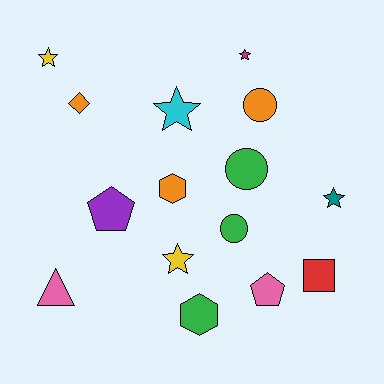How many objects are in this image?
There are 15 objects.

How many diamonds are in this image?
There is 1 diamond.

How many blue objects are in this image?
There are no blue objects.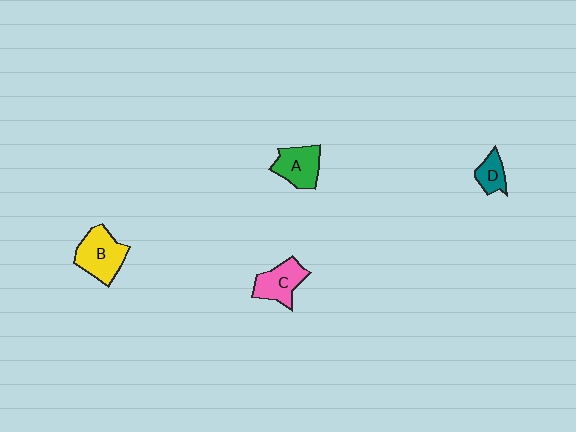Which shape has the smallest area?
Shape D (teal).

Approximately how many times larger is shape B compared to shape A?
Approximately 1.2 times.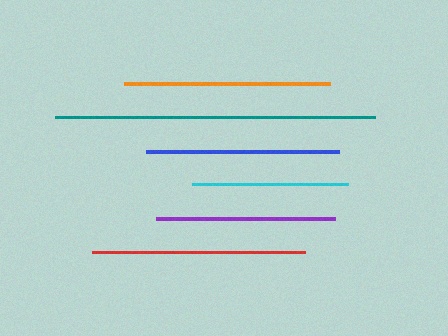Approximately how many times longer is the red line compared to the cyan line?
The red line is approximately 1.4 times the length of the cyan line.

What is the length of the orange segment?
The orange segment is approximately 206 pixels long.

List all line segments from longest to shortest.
From longest to shortest: teal, red, orange, blue, purple, cyan.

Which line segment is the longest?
The teal line is the longest at approximately 321 pixels.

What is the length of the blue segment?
The blue segment is approximately 193 pixels long.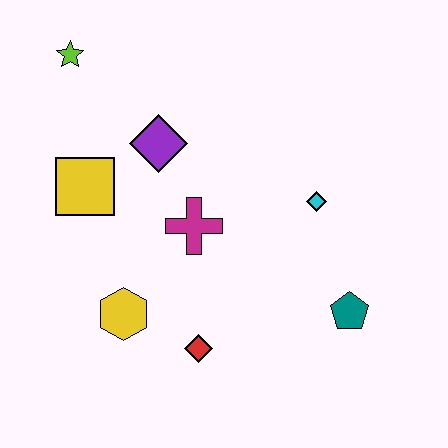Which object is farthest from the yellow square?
The teal pentagon is farthest from the yellow square.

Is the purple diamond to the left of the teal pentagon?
Yes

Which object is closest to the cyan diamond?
The teal pentagon is closest to the cyan diamond.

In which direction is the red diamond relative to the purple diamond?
The red diamond is below the purple diamond.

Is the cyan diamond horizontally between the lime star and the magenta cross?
No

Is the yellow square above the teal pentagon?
Yes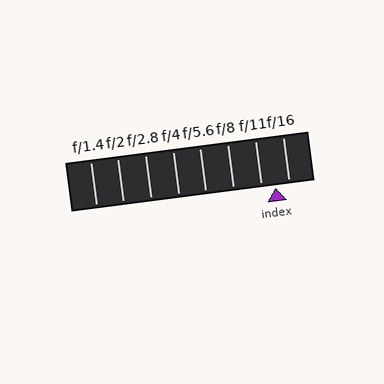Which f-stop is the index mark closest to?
The index mark is closest to f/16.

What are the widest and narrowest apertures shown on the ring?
The widest aperture shown is f/1.4 and the narrowest is f/16.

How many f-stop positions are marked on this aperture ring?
There are 8 f-stop positions marked.